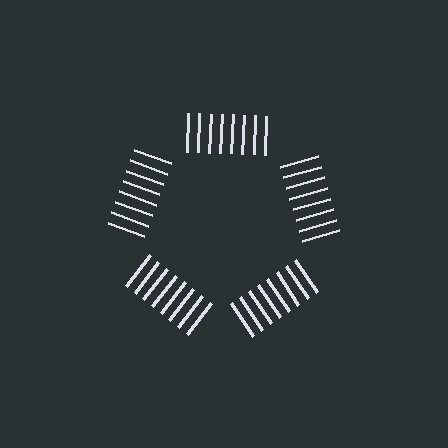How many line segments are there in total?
40 — 8 along each of the 5 edges.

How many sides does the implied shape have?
5 sides — the line-ends trace a pentagon.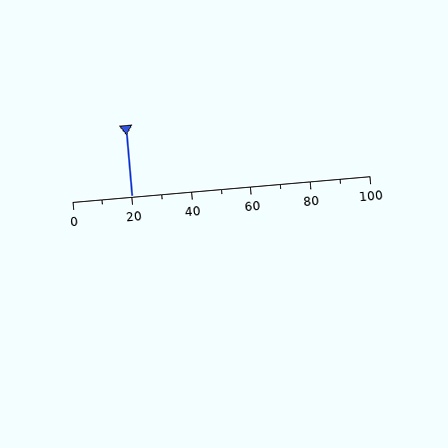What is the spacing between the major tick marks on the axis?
The major ticks are spaced 20 apart.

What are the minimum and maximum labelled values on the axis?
The axis runs from 0 to 100.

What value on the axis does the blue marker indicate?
The marker indicates approximately 20.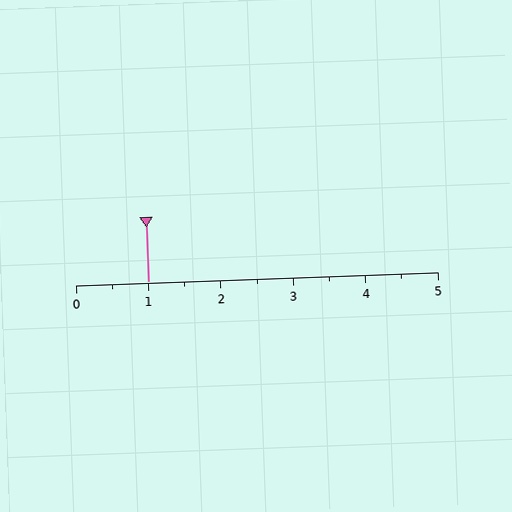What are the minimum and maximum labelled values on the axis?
The axis runs from 0 to 5.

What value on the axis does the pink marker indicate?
The marker indicates approximately 1.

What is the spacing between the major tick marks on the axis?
The major ticks are spaced 1 apart.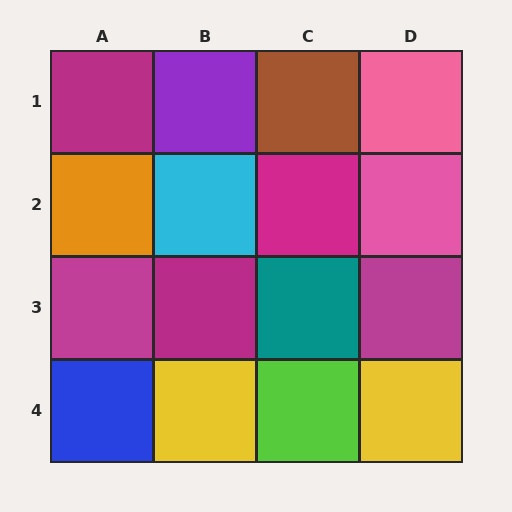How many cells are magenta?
5 cells are magenta.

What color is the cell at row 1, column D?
Pink.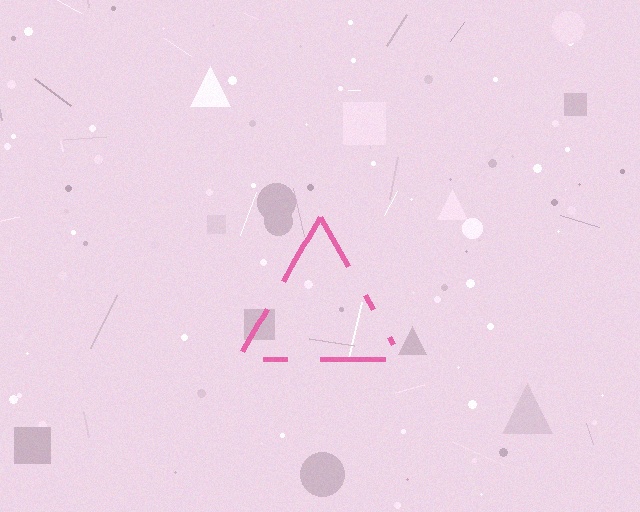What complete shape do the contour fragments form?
The contour fragments form a triangle.